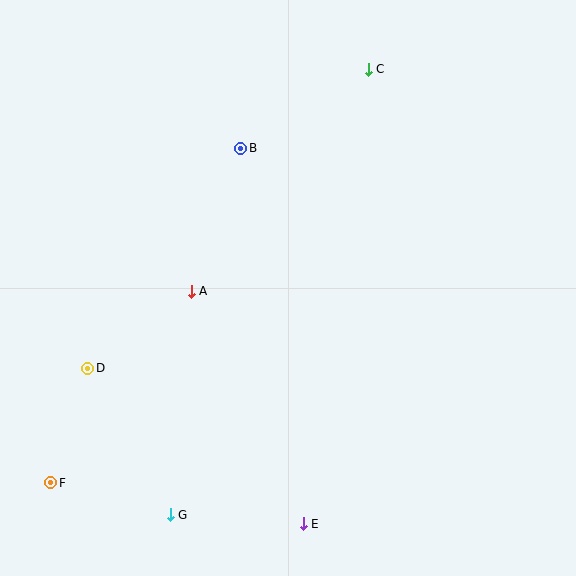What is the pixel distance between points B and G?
The distance between B and G is 373 pixels.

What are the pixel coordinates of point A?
Point A is at (191, 291).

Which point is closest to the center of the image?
Point A at (191, 291) is closest to the center.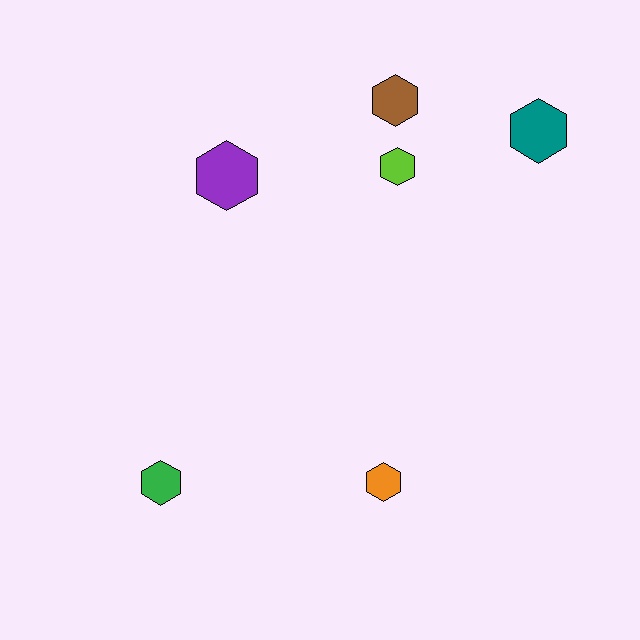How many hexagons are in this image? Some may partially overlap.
There are 6 hexagons.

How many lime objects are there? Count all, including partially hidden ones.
There is 1 lime object.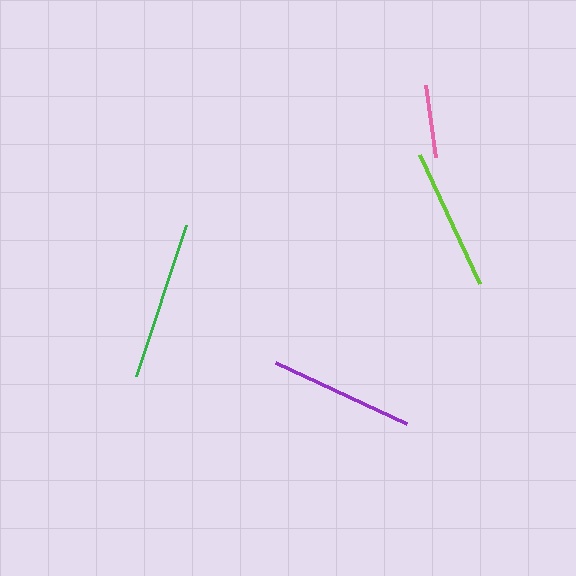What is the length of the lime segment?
The lime segment is approximately 143 pixels long.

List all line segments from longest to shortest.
From longest to shortest: green, purple, lime, pink.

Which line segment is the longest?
The green line is the longest at approximately 159 pixels.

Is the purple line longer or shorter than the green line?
The green line is longer than the purple line.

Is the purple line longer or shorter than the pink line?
The purple line is longer than the pink line.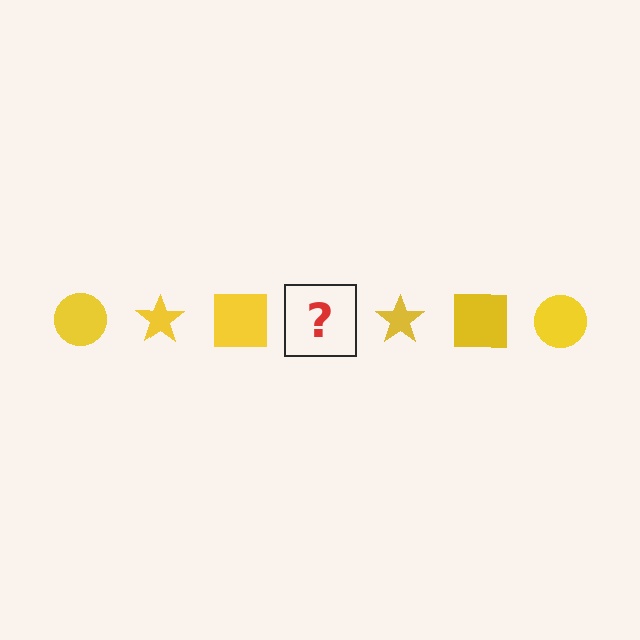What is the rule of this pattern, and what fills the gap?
The rule is that the pattern cycles through circle, star, square shapes in yellow. The gap should be filled with a yellow circle.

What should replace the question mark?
The question mark should be replaced with a yellow circle.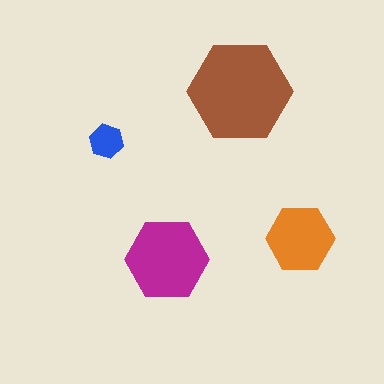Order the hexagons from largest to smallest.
the brown one, the magenta one, the orange one, the blue one.